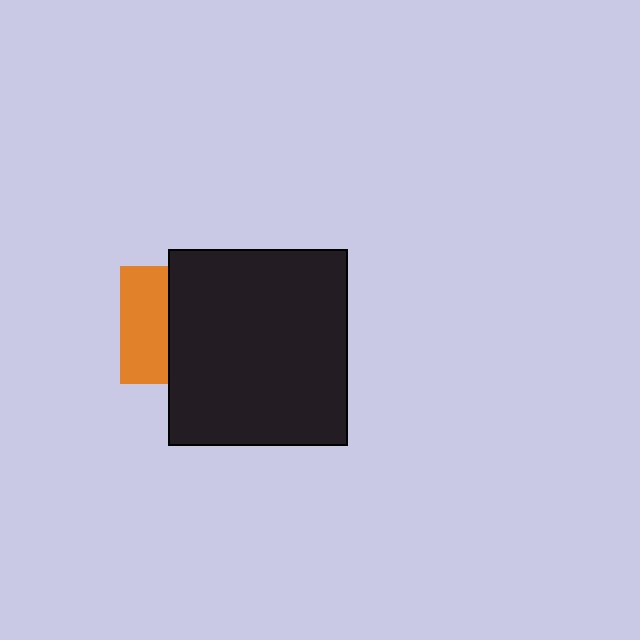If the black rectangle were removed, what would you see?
You would see the complete orange square.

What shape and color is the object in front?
The object in front is a black rectangle.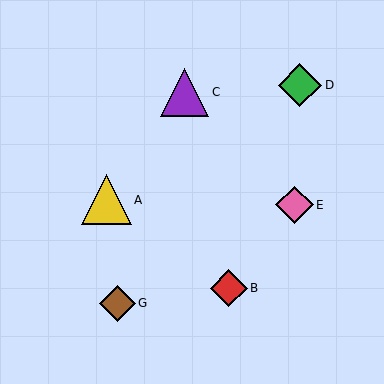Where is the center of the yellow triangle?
The center of the yellow triangle is at (106, 200).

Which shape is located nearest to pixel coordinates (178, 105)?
The purple triangle (labeled C) at (185, 92) is nearest to that location.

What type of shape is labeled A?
Shape A is a yellow triangle.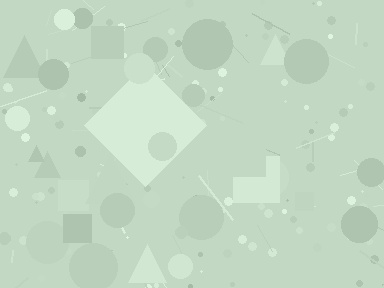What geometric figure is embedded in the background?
A diamond is embedded in the background.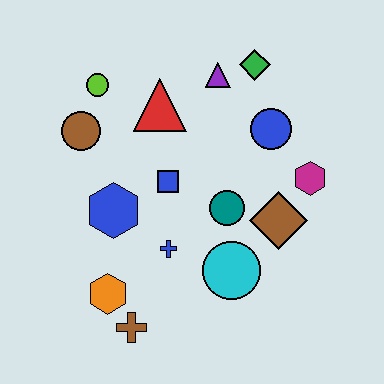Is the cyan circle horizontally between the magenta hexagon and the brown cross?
Yes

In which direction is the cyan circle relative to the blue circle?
The cyan circle is below the blue circle.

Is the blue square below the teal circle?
No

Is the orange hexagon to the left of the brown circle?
No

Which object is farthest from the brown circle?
The magenta hexagon is farthest from the brown circle.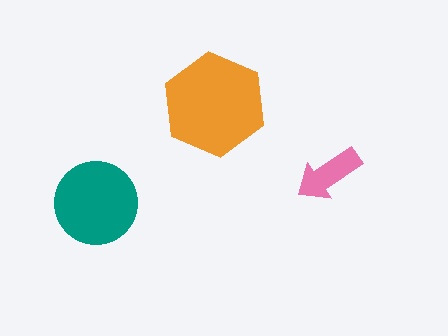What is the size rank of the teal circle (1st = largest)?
2nd.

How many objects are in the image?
There are 3 objects in the image.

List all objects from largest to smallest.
The orange hexagon, the teal circle, the pink arrow.